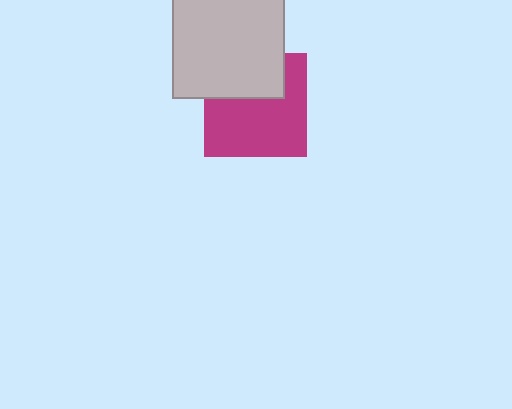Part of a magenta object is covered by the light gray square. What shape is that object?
It is a square.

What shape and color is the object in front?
The object in front is a light gray square.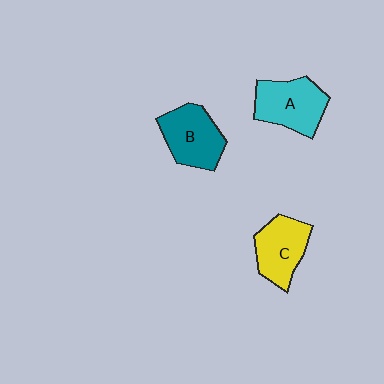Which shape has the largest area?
Shape A (cyan).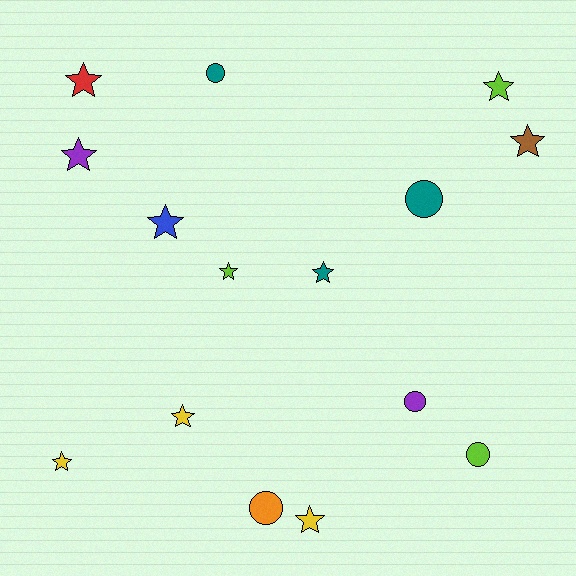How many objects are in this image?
There are 15 objects.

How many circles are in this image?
There are 5 circles.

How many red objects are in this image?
There is 1 red object.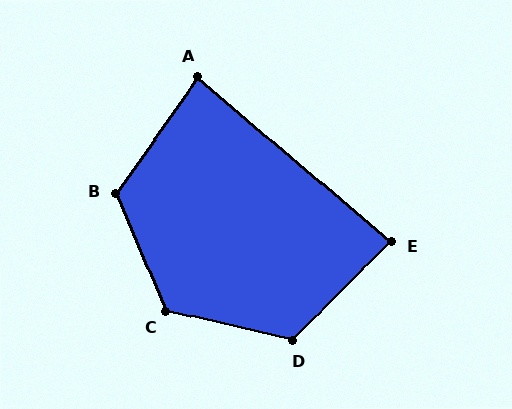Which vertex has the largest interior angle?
C, at approximately 125 degrees.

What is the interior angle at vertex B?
Approximately 123 degrees (obtuse).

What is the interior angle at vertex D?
Approximately 122 degrees (obtuse).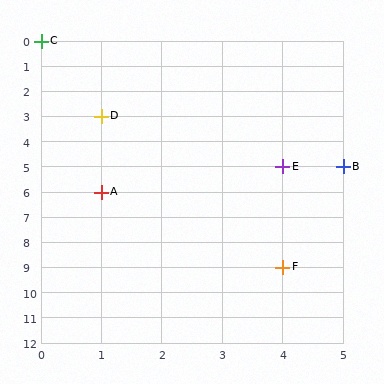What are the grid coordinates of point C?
Point C is at grid coordinates (0, 0).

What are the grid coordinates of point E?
Point E is at grid coordinates (4, 5).